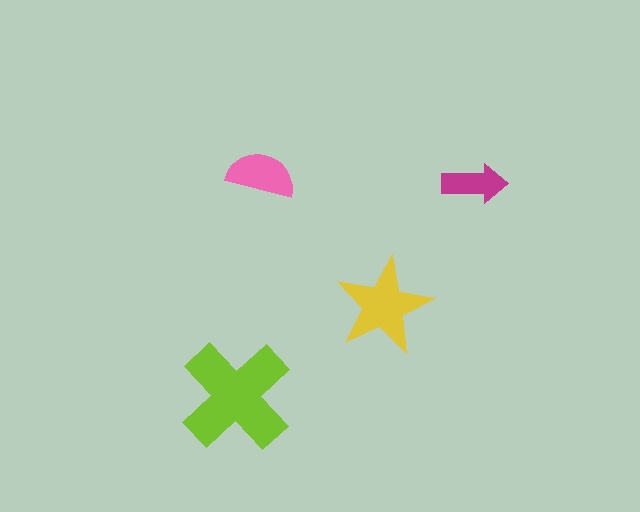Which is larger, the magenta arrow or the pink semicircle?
The pink semicircle.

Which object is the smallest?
The magenta arrow.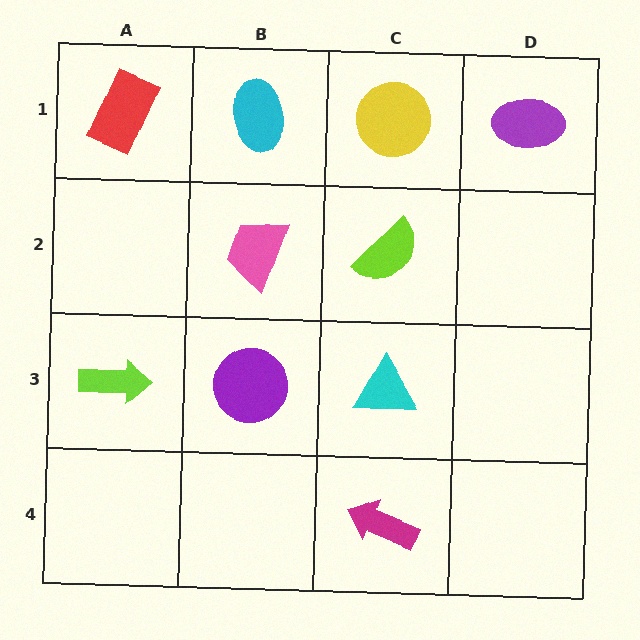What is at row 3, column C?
A cyan triangle.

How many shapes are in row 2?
2 shapes.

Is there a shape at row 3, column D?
No, that cell is empty.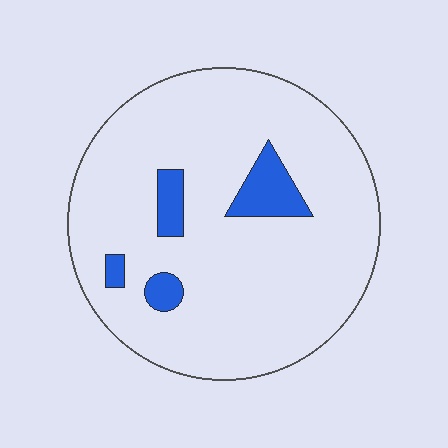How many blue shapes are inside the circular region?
4.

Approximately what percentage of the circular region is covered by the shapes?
Approximately 10%.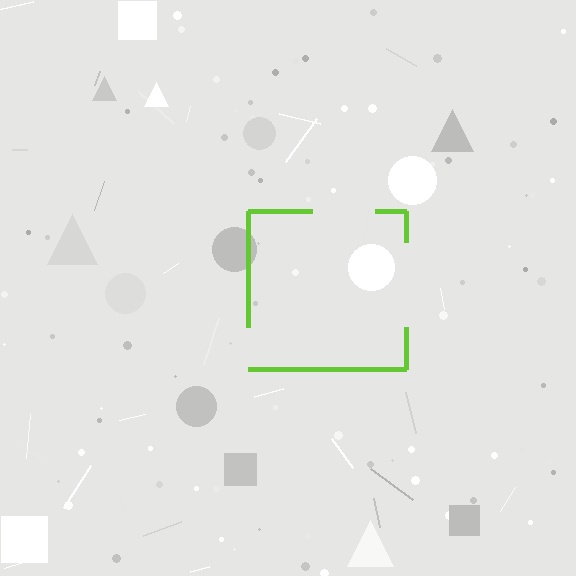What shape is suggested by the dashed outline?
The dashed outline suggests a square.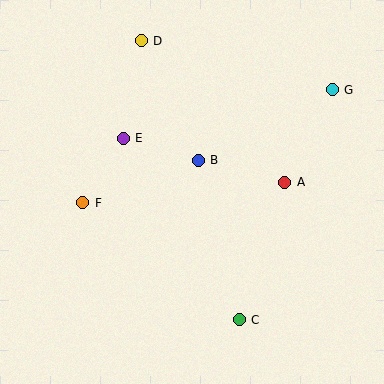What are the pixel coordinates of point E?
Point E is at (123, 138).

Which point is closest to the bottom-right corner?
Point C is closest to the bottom-right corner.